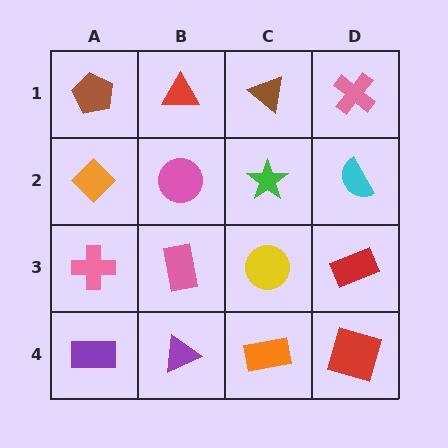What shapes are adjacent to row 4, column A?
A pink cross (row 3, column A), a purple triangle (row 4, column B).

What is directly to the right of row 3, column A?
A pink rectangle.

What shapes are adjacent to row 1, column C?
A green star (row 2, column C), a red triangle (row 1, column B), a pink cross (row 1, column D).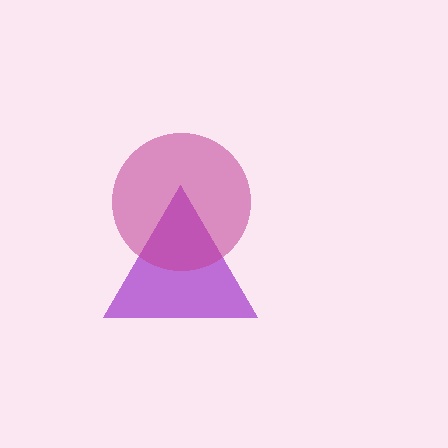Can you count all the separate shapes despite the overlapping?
Yes, there are 2 separate shapes.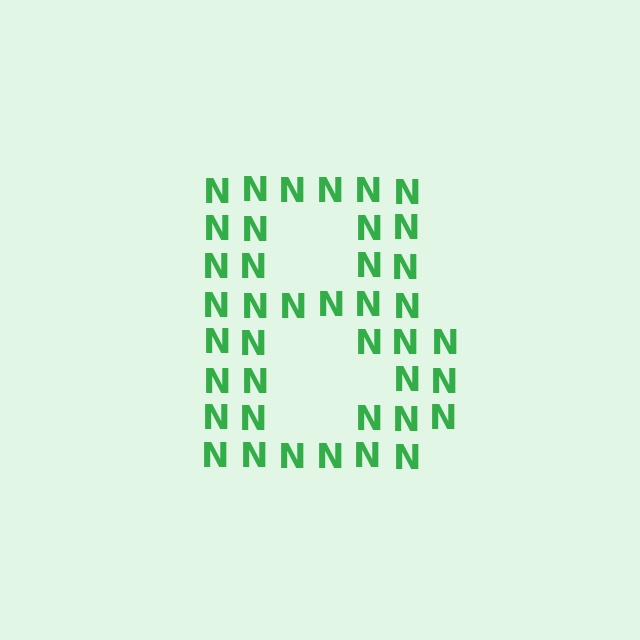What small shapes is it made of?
It is made of small letter N's.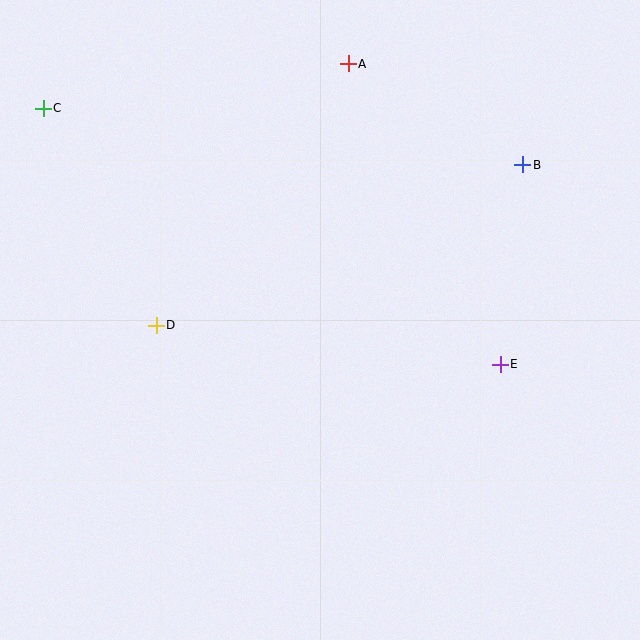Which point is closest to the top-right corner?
Point B is closest to the top-right corner.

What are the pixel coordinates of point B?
Point B is at (523, 165).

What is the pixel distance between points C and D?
The distance between C and D is 245 pixels.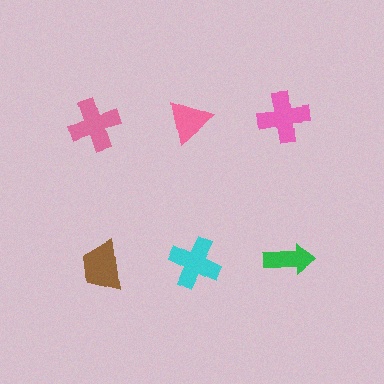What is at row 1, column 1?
A pink cross.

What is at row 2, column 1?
A brown trapezoid.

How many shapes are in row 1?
3 shapes.